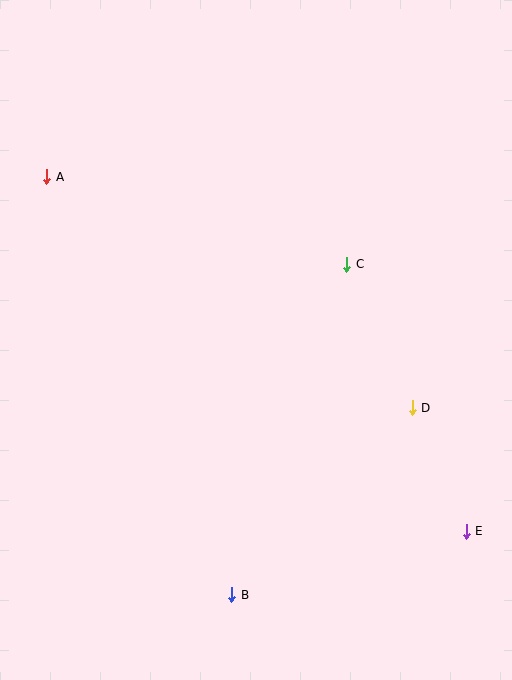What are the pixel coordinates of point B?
Point B is at (232, 595).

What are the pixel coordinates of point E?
Point E is at (466, 531).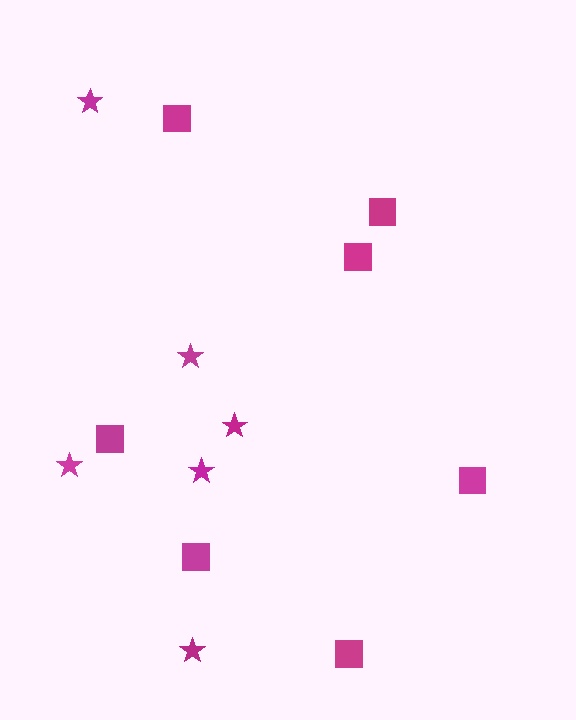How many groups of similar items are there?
There are 2 groups: one group of stars (6) and one group of squares (7).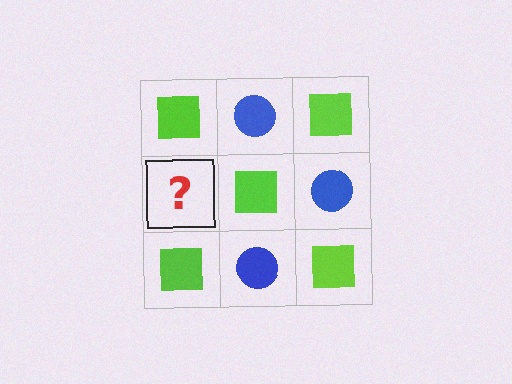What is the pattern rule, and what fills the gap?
The rule is that it alternates lime square and blue circle in a checkerboard pattern. The gap should be filled with a blue circle.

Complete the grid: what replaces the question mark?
The question mark should be replaced with a blue circle.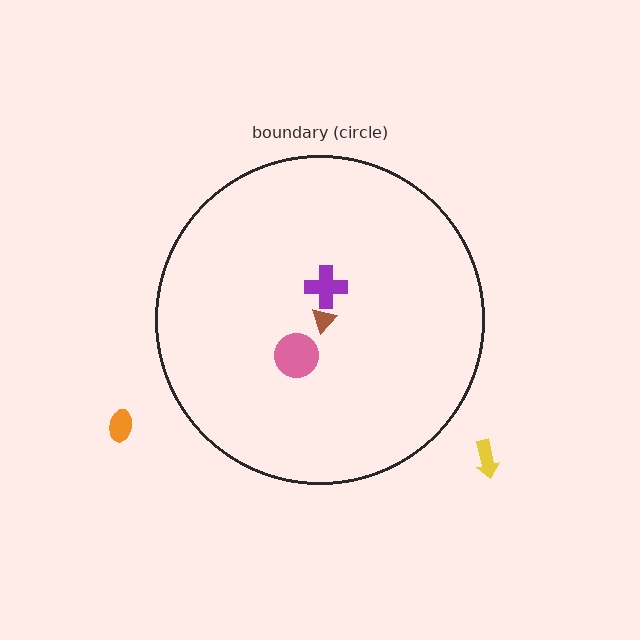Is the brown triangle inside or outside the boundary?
Inside.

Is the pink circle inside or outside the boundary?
Inside.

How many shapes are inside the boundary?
3 inside, 2 outside.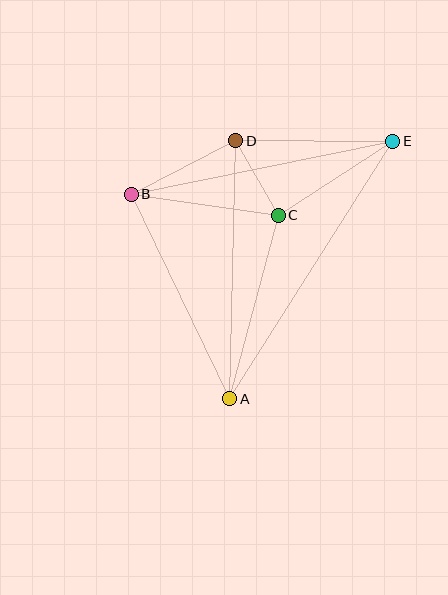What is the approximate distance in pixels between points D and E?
The distance between D and E is approximately 157 pixels.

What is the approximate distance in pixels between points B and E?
The distance between B and E is approximately 267 pixels.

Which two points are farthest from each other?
Points A and E are farthest from each other.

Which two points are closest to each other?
Points C and D are closest to each other.